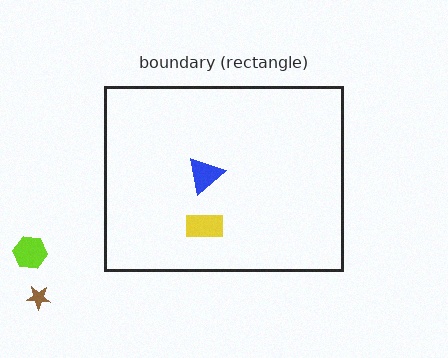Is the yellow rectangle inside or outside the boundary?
Inside.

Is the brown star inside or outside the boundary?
Outside.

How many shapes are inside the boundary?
2 inside, 2 outside.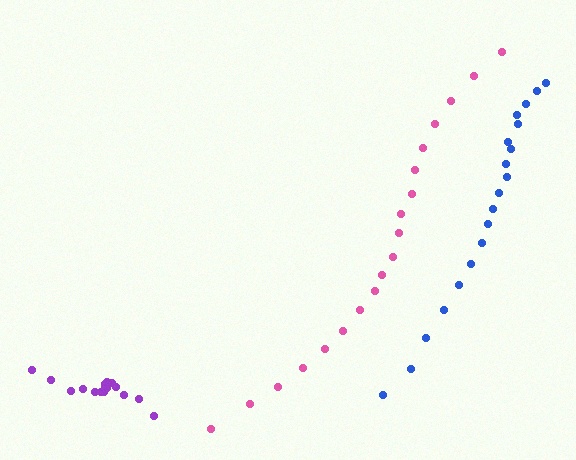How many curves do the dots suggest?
There are 3 distinct paths.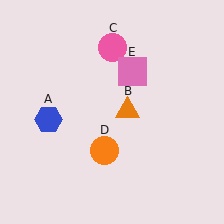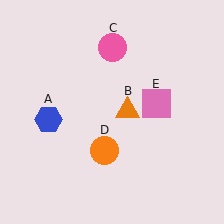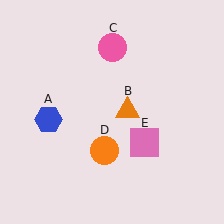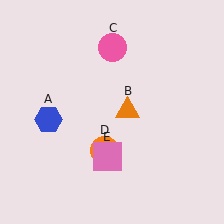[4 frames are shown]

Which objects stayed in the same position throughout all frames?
Blue hexagon (object A) and orange triangle (object B) and pink circle (object C) and orange circle (object D) remained stationary.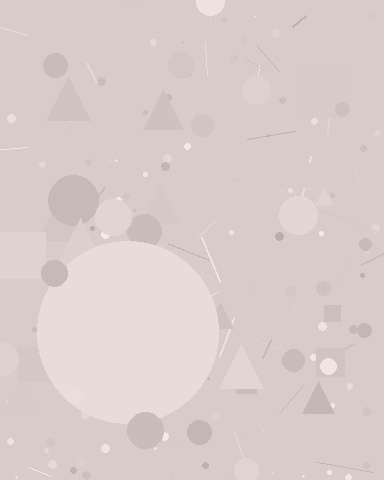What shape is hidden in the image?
A circle is hidden in the image.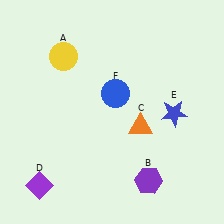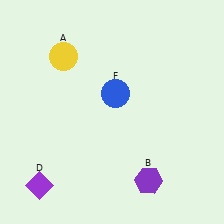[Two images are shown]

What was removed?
The orange triangle (C), the blue star (E) were removed in Image 2.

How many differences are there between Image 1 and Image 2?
There are 2 differences between the two images.